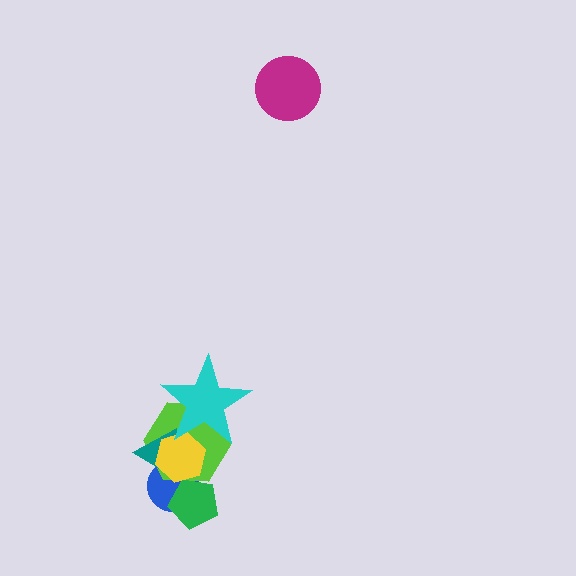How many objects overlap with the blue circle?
4 objects overlap with the blue circle.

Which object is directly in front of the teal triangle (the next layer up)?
The yellow hexagon is directly in front of the teal triangle.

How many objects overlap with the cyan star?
3 objects overlap with the cyan star.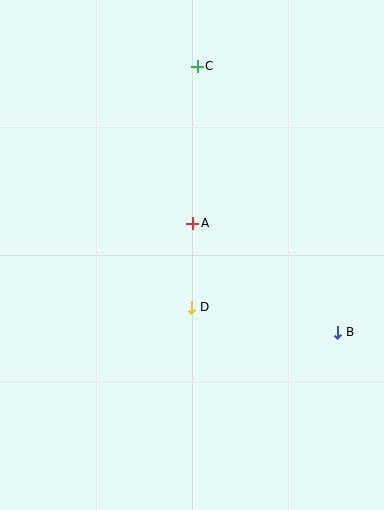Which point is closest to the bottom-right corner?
Point B is closest to the bottom-right corner.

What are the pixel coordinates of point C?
Point C is at (197, 66).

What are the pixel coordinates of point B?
Point B is at (338, 332).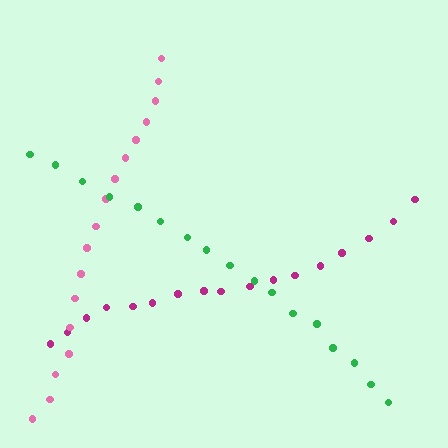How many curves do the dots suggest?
There are 3 distinct paths.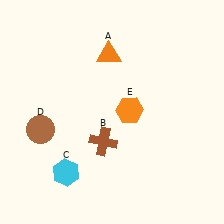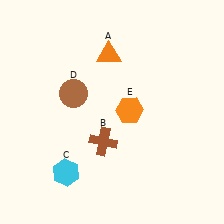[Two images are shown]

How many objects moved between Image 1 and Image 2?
1 object moved between the two images.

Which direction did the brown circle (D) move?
The brown circle (D) moved up.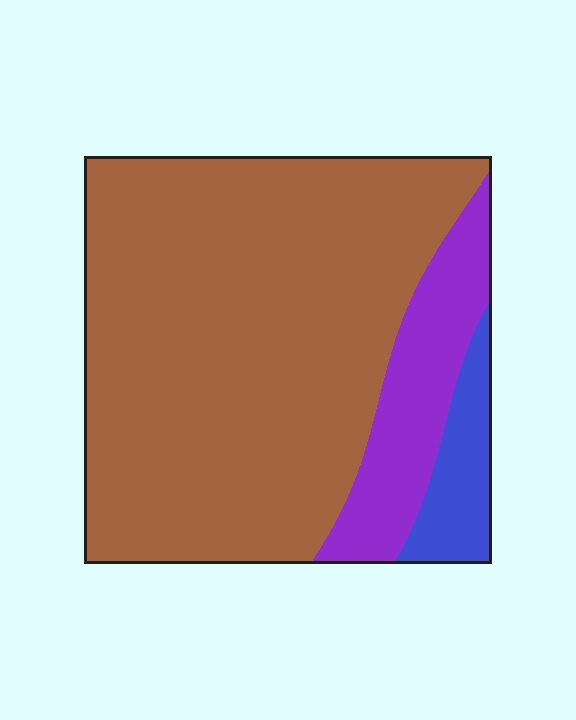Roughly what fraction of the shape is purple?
Purple takes up about one sixth (1/6) of the shape.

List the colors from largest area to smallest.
From largest to smallest: brown, purple, blue.